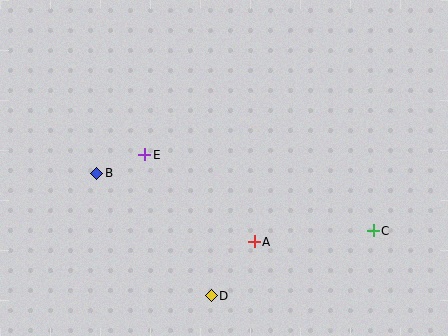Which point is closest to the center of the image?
Point A at (254, 242) is closest to the center.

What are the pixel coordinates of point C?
Point C is at (373, 231).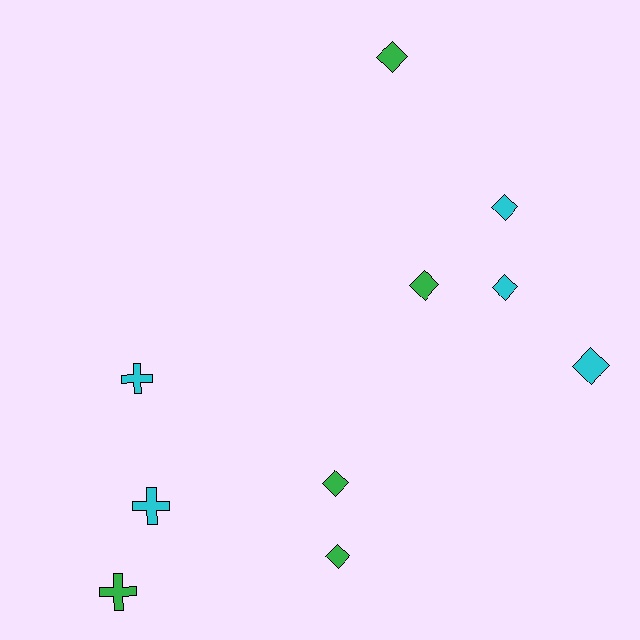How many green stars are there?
There are no green stars.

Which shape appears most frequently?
Diamond, with 7 objects.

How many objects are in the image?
There are 10 objects.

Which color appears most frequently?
Cyan, with 5 objects.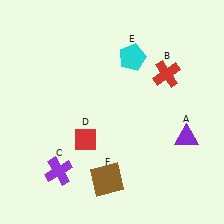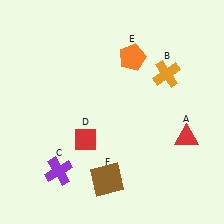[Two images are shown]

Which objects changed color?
A changed from purple to red. B changed from red to orange. E changed from cyan to orange.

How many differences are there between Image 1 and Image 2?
There are 3 differences between the two images.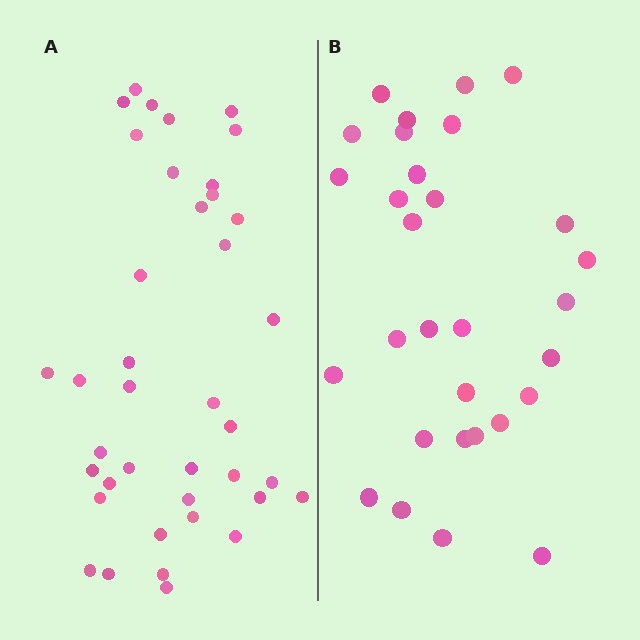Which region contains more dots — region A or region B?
Region A (the left region) has more dots.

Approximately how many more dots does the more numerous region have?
Region A has roughly 8 or so more dots than region B.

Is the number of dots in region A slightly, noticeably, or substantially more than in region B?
Region A has noticeably more, but not dramatically so. The ratio is roughly 1.3 to 1.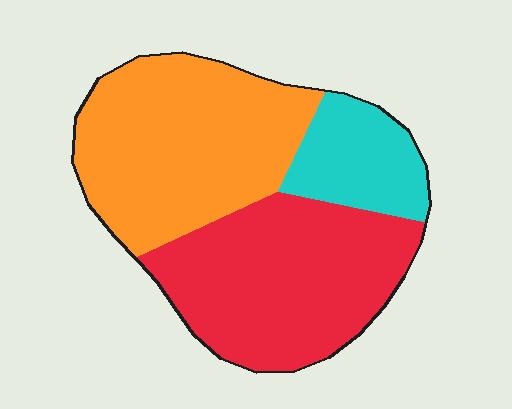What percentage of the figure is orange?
Orange covers 43% of the figure.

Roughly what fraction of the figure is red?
Red takes up about two fifths (2/5) of the figure.